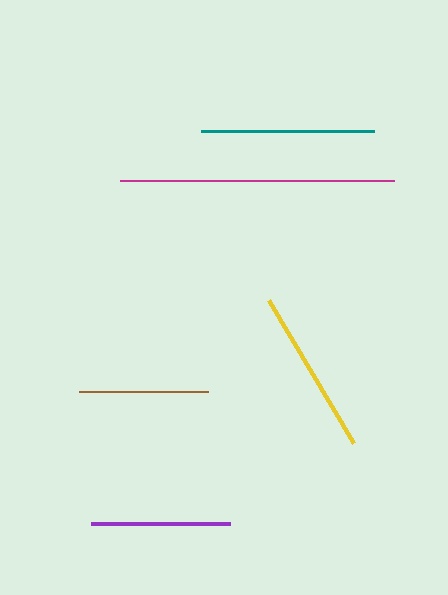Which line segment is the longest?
The magenta line is the longest at approximately 273 pixels.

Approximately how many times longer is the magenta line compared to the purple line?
The magenta line is approximately 2.0 times the length of the purple line.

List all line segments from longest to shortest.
From longest to shortest: magenta, teal, yellow, purple, brown.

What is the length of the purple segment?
The purple segment is approximately 139 pixels long.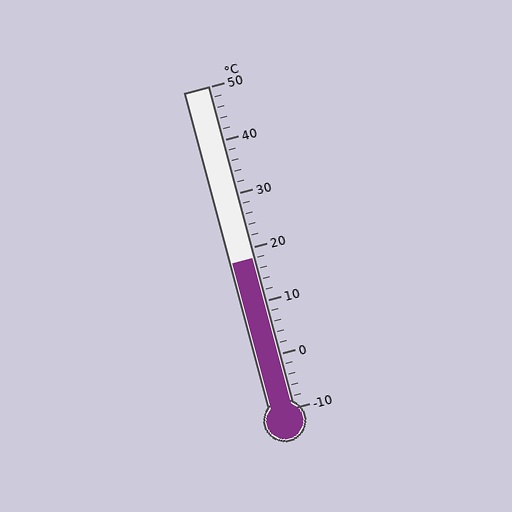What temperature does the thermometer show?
The thermometer shows approximately 18°C.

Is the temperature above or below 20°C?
The temperature is below 20°C.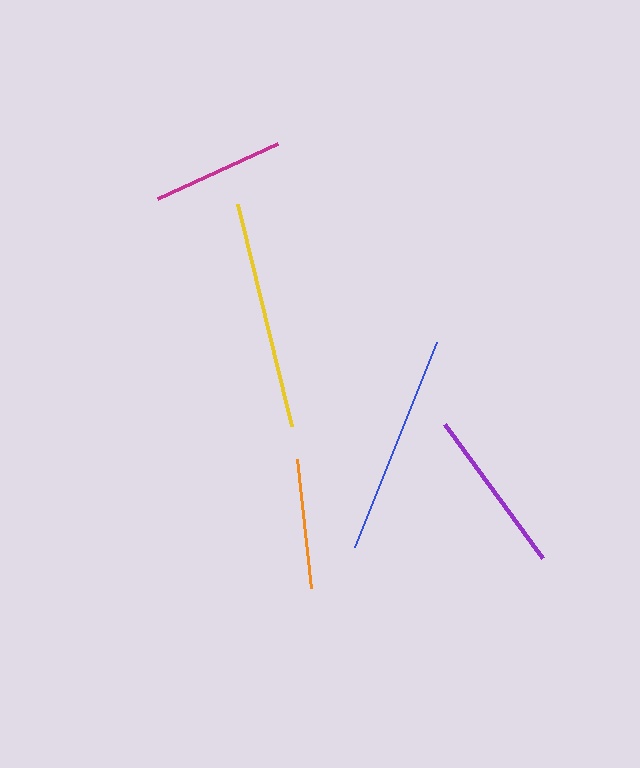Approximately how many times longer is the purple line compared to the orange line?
The purple line is approximately 1.3 times the length of the orange line.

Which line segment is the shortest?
The orange line is the shortest at approximately 130 pixels.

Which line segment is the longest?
The yellow line is the longest at approximately 228 pixels.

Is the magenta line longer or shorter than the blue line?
The blue line is longer than the magenta line.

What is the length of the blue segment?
The blue segment is approximately 221 pixels long.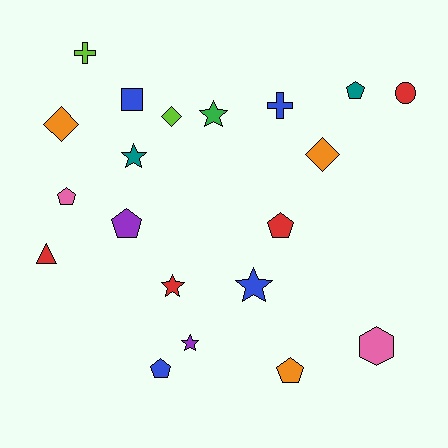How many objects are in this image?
There are 20 objects.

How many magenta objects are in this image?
There are no magenta objects.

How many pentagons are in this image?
There are 6 pentagons.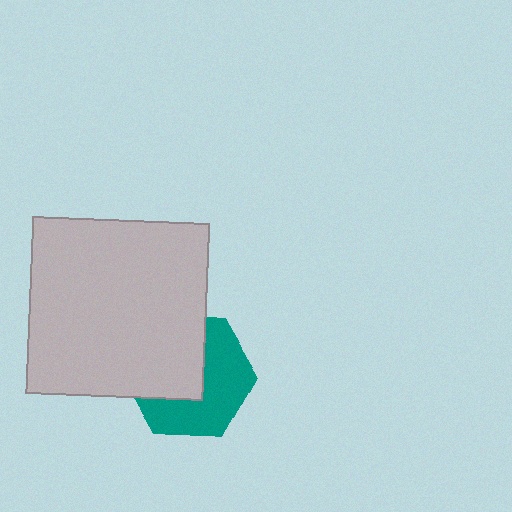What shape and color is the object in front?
The object in front is a light gray square.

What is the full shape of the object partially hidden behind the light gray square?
The partially hidden object is a teal hexagon.